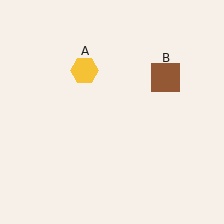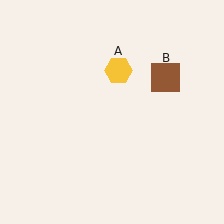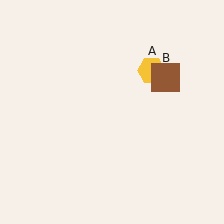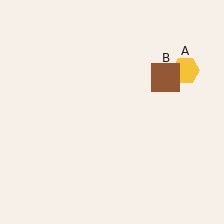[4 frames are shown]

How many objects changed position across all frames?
1 object changed position: yellow hexagon (object A).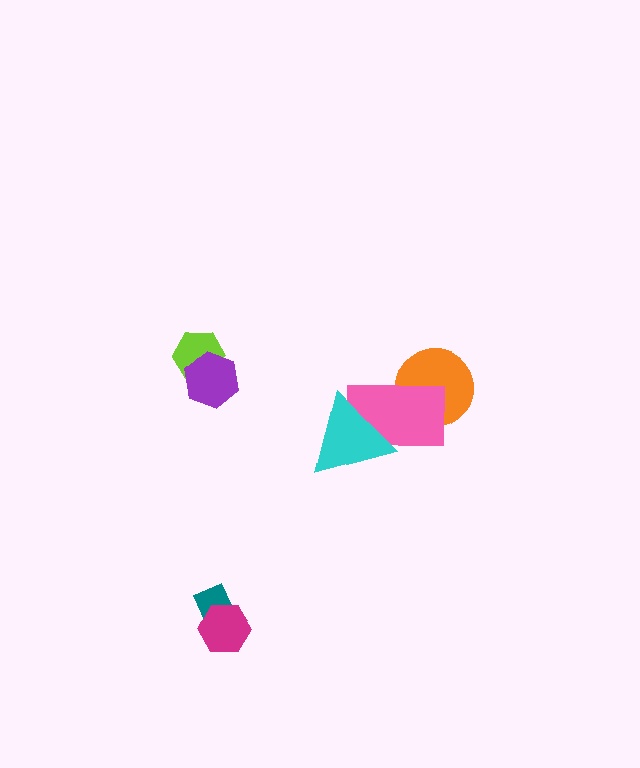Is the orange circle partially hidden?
Yes, it is partially covered by another shape.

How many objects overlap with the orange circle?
1 object overlaps with the orange circle.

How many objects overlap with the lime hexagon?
1 object overlaps with the lime hexagon.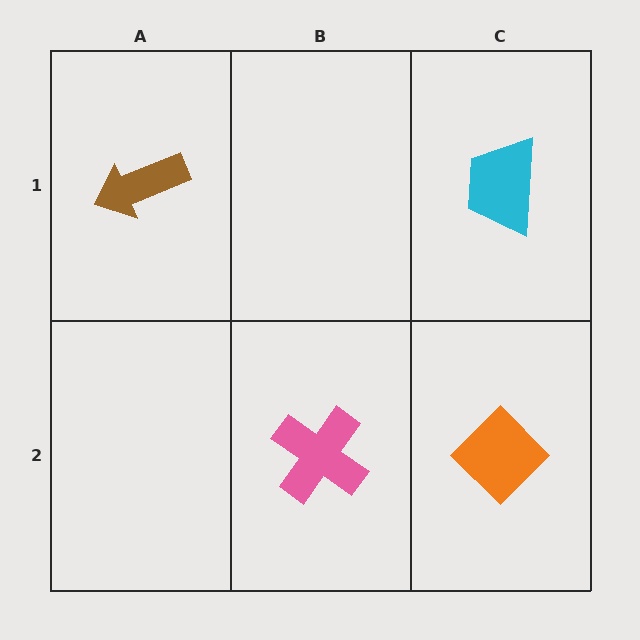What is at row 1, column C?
A cyan trapezoid.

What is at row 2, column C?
An orange diamond.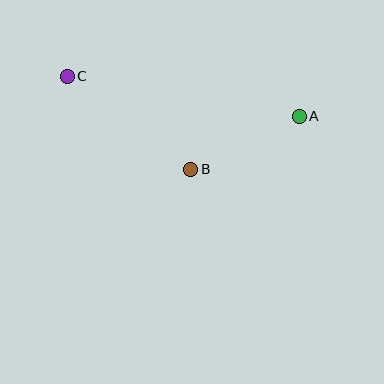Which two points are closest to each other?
Points A and B are closest to each other.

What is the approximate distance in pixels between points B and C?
The distance between B and C is approximately 154 pixels.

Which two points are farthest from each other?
Points A and C are farthest from each other.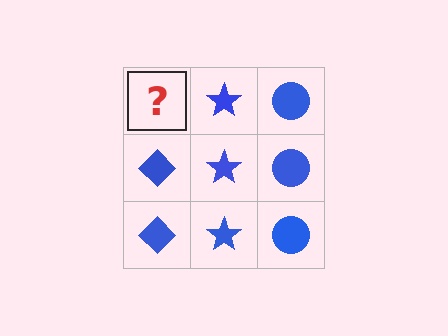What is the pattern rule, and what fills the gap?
The rule is that each column has a consistent shape. The gap should be filled with a blue diamond.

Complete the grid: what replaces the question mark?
The question mark should be replaced with a blue diamond.